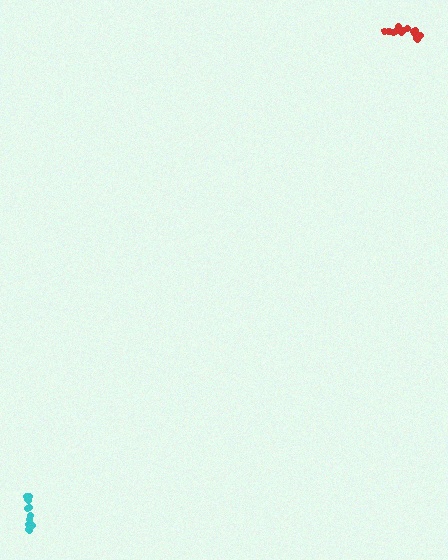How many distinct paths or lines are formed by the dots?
There are 2 distinct paths.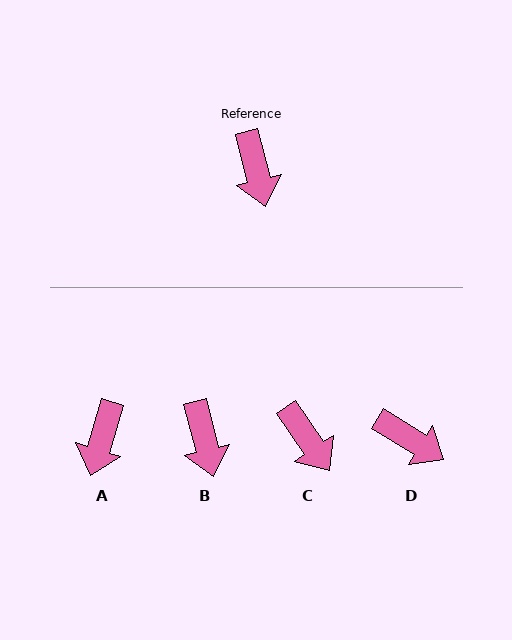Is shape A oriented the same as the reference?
No, it is off by about 31 degrees.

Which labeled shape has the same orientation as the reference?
B.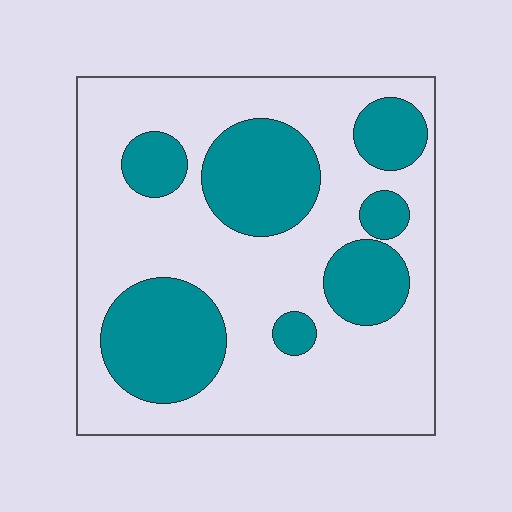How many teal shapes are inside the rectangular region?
7.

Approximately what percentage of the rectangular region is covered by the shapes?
Approximately 30%.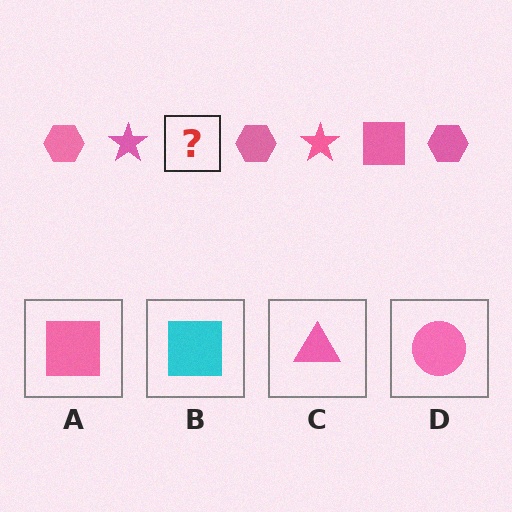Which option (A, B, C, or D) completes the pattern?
A.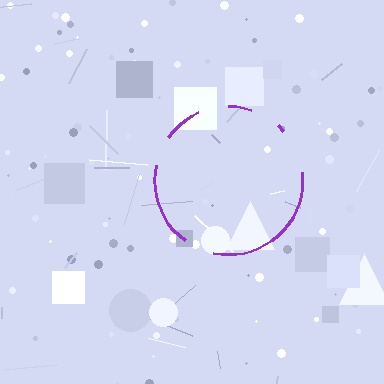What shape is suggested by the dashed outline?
The dashed outline suggests a circle.